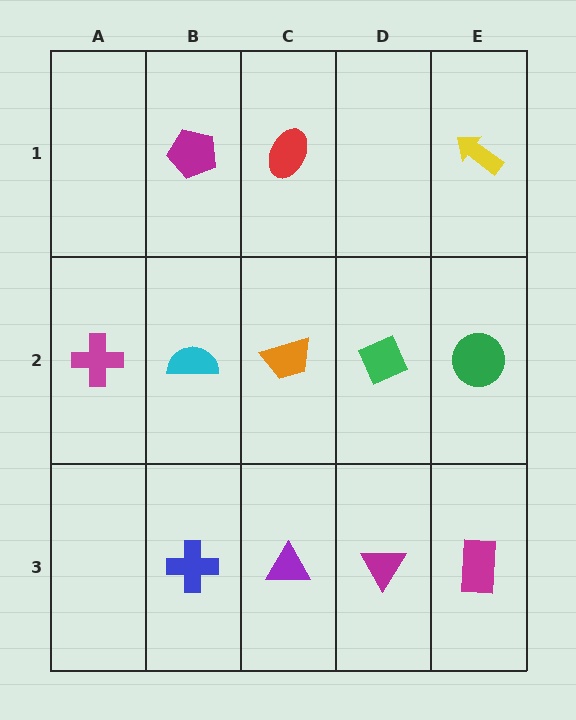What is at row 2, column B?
A cyan semicircle.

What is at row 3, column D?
A magenta triangle.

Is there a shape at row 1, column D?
No, that cell is empty.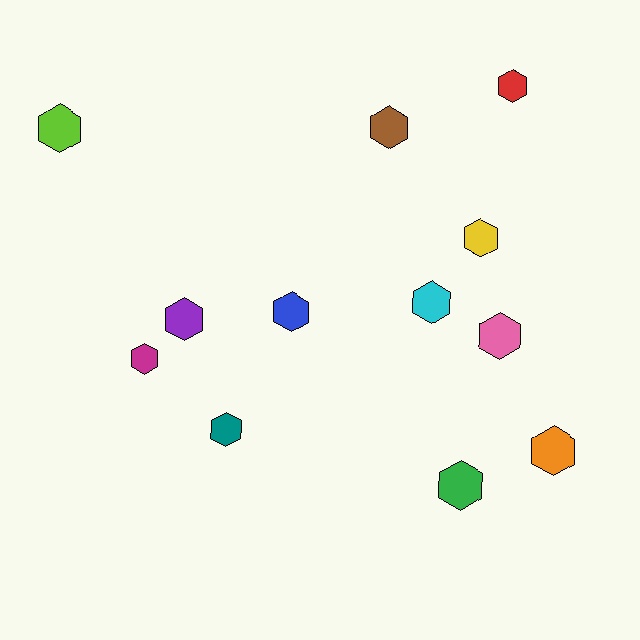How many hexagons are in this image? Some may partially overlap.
There are 12 hexagons.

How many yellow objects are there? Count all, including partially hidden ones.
There is 1 yellow object.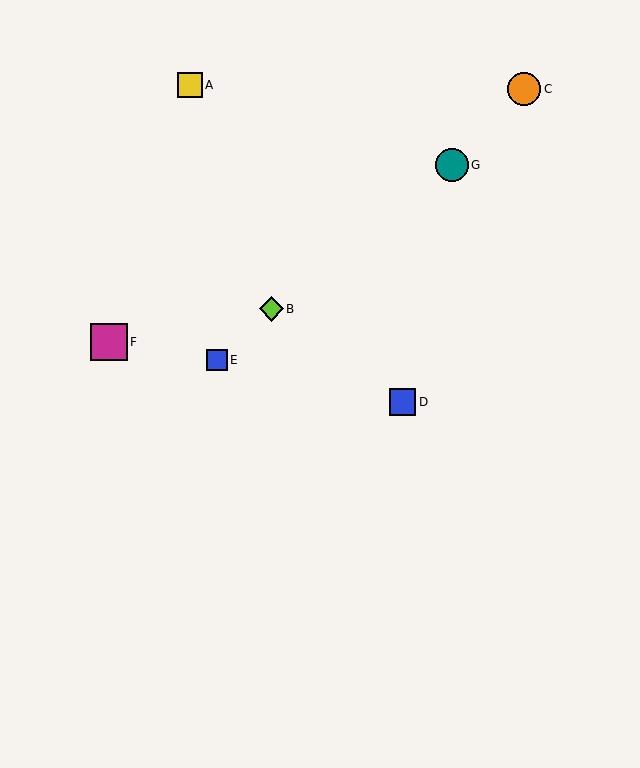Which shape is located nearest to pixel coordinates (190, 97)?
The yellow square (labeled A) at (190, 85) is nearest to that location.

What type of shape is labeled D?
Shape D is a blue square.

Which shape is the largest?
The magenta square (labeled F) is the largest.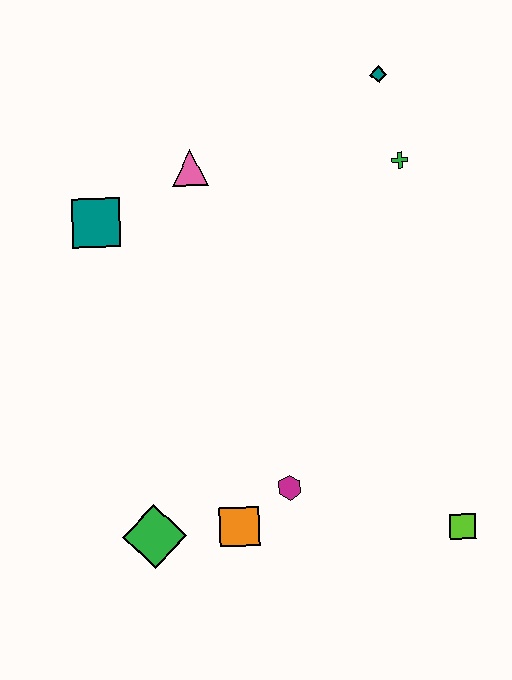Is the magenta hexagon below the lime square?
No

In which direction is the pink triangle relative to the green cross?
The pink triangle is to the left of the green cross.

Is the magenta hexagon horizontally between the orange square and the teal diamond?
Yes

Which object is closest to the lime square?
The magenta hexagon is closest to the lime square.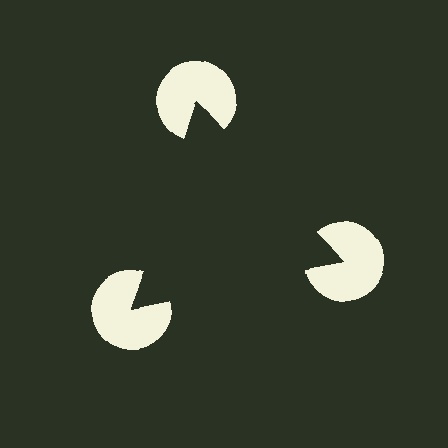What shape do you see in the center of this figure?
An illusory triangle — its edges are inferred from the aligned wedge cuts in the pac-man discs, not physically drawn.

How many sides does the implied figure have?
3 sides.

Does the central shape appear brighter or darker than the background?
It typically appears slightly darker than the background, even though no actual brightness change is drawn.